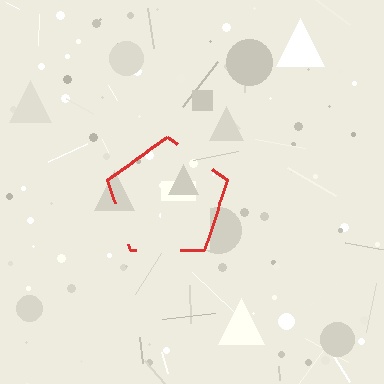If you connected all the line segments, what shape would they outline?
They would outline a pentagon.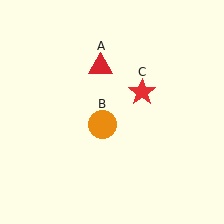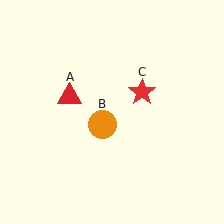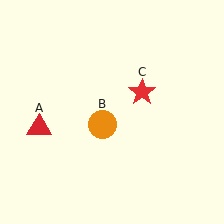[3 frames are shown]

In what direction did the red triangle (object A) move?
The red triangle (object A) moved down and to the left.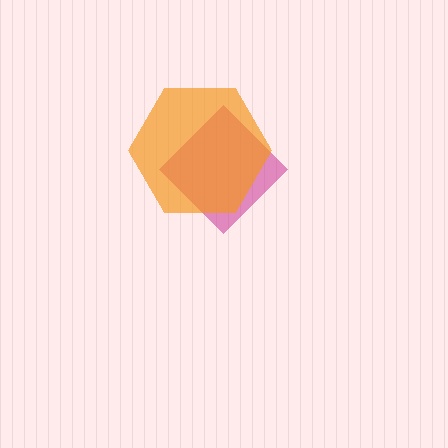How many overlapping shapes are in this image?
There are 2 overlapping shapes in the image.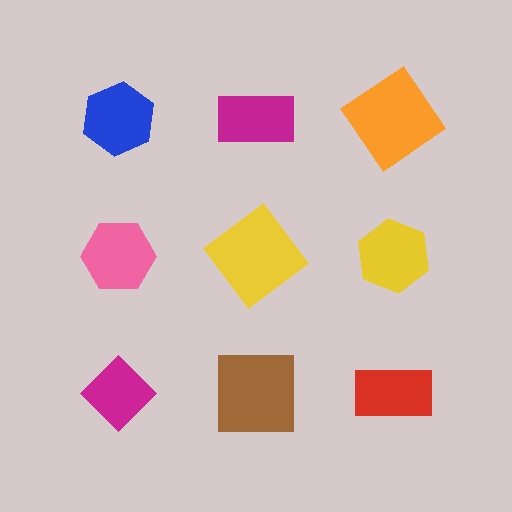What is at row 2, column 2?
A yellow diamond.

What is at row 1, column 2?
A magenta rectangle.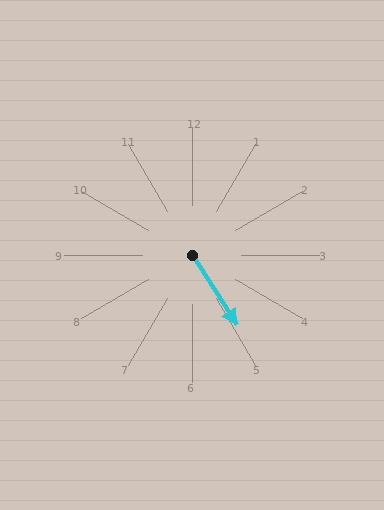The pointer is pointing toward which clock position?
Roughly 5 o'clock.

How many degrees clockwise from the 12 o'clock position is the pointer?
Approximately 147 degrees.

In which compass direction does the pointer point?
Southeast.